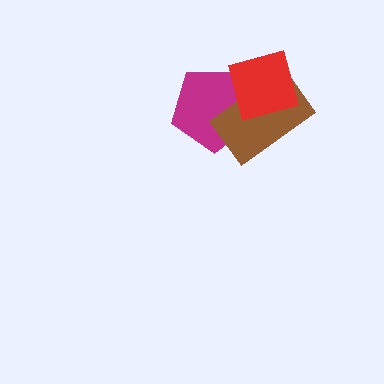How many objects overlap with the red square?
2 objects overlap with the red square.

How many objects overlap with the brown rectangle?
2 objects overlap with the brown rectangle.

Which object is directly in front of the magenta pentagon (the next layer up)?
The brown rectangle is directly in front of the magenta pentagon.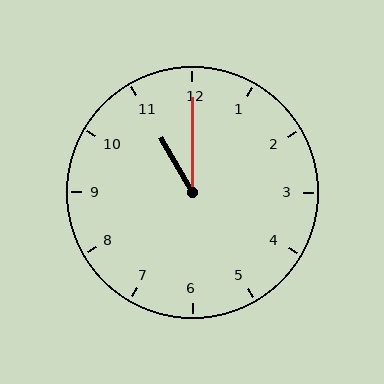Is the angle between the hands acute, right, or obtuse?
It is acute.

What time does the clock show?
11:00.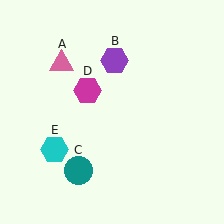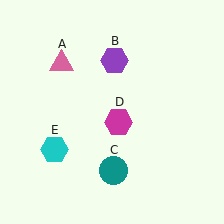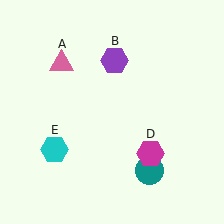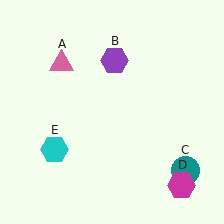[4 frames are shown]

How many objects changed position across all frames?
2 objects changed position: teal circle (object C), magenta hexagon (object D).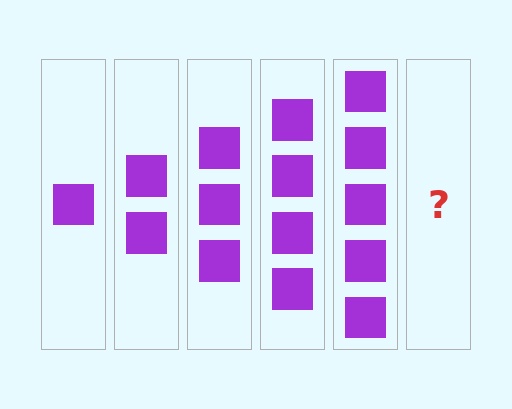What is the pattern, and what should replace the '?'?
The pattern is that each step adds one more square. The '?' should be 6 squares.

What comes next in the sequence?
The next element should be 6 squares.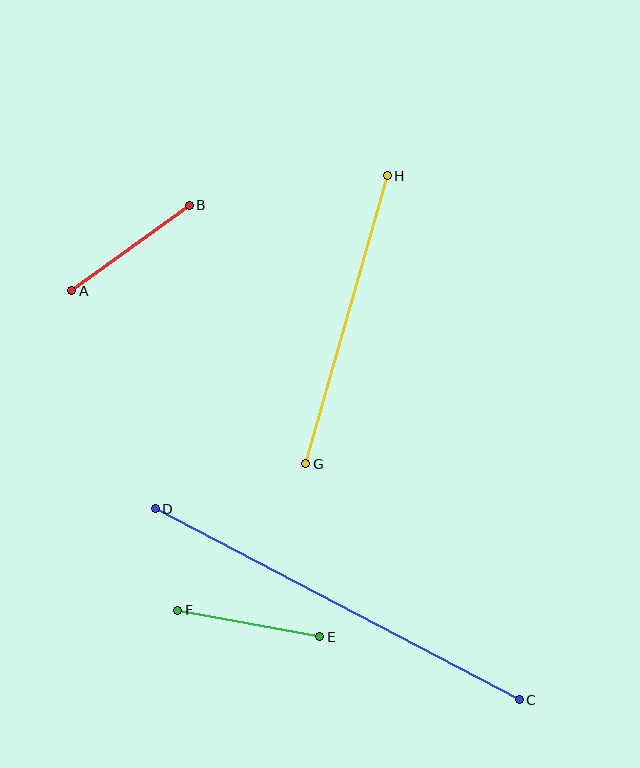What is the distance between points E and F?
The distance is approximately 145 pixels.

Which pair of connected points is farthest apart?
Points C and D are farthest apart.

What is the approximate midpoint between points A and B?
The midpoint is at approximately (130, 248) pixels.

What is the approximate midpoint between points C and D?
The midpoint is at approximately (337, 604) pixels.